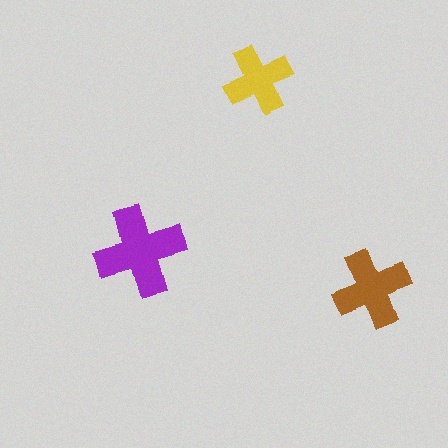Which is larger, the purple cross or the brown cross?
The purple one.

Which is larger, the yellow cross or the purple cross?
The purple one.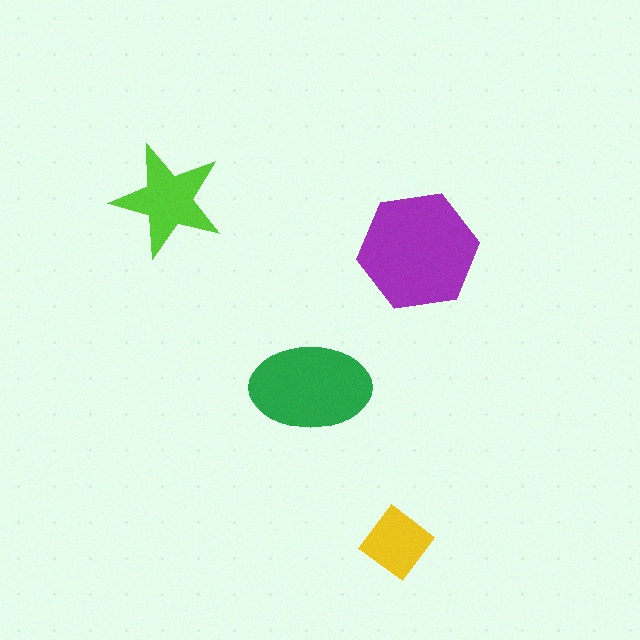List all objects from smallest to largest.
The yellow diamond, the lime star, the green ellipse, the purple hexagon.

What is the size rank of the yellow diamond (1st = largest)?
4th.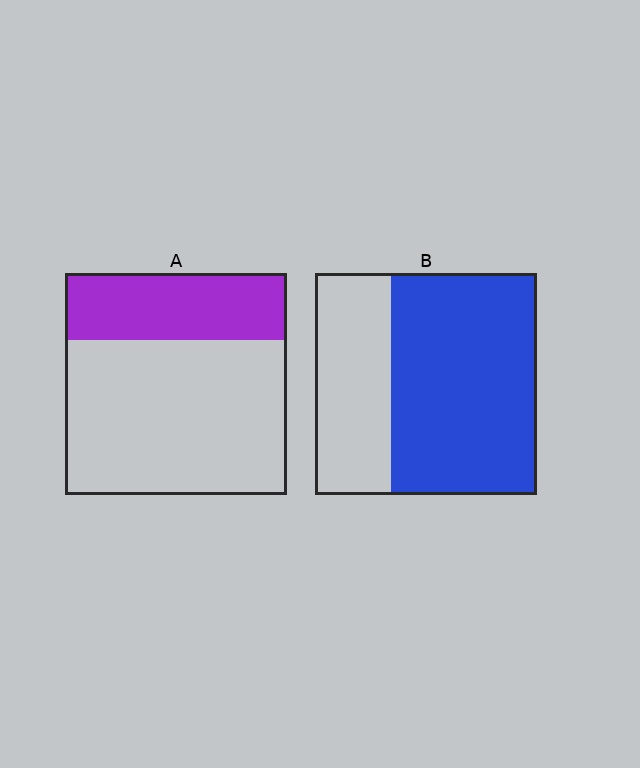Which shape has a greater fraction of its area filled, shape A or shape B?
Shape B.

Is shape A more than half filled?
No.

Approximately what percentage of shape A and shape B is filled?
A is approximately 30% and B is approximately 65%.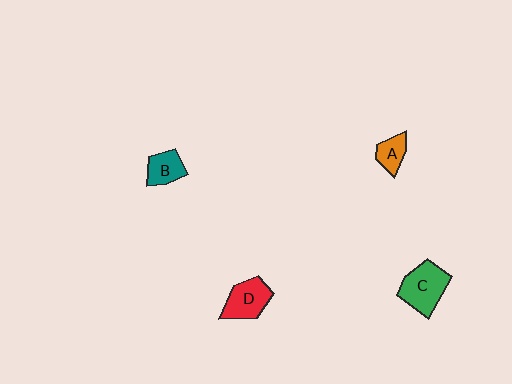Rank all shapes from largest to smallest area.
From largest to smallest: C (green), D (red), B (teal), A (orange).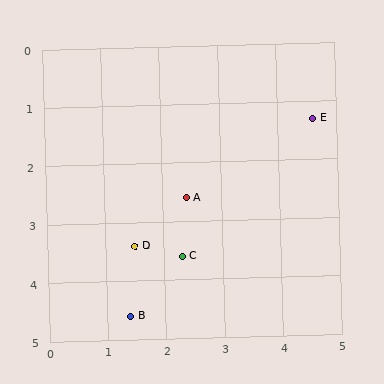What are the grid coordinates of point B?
Point B is at approximately (1.4, 4.6).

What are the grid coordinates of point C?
Point C is at approximately (2.3, 3.6).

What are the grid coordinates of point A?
Point A is at approximately (2.4, 2.6).